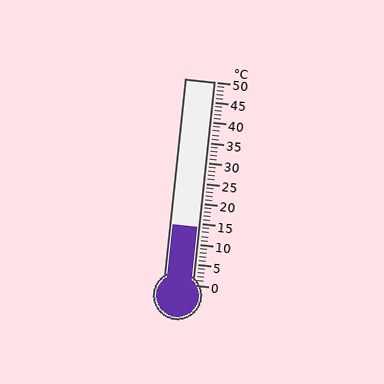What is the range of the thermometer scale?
The thermometer scale ranges from 0°C to 50°C.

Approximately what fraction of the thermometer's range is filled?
The thermometer is filled to approximately 30% of its range.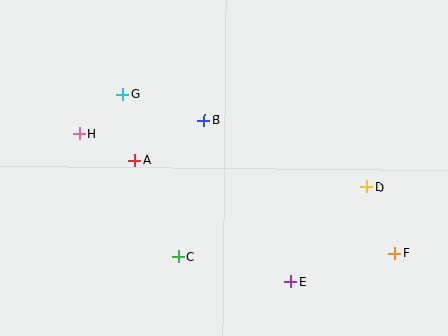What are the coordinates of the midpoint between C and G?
The midpoint between C and G is at (151, 175).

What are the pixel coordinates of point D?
Point D is at (366, 187).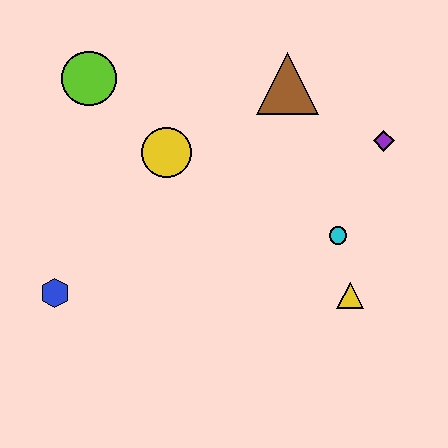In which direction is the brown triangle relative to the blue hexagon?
The brown triangle is to the right of the blue hexagon.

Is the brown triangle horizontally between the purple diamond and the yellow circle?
Yes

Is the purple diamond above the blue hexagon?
Yes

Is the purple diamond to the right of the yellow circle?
Yes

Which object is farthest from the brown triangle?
The blue hexagon is farthest from the brown triangle.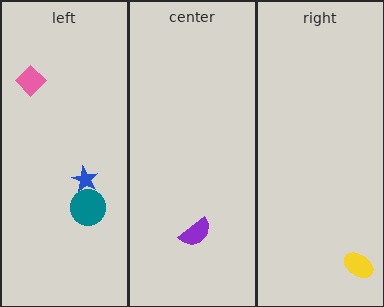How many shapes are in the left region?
3.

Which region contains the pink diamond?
The left region.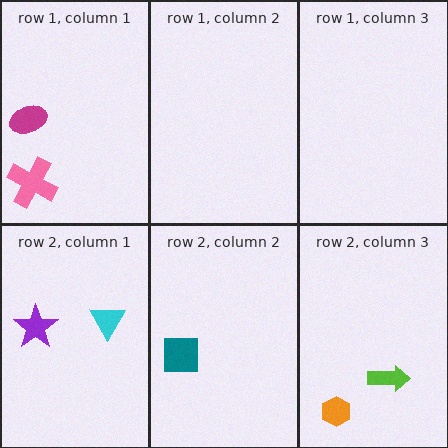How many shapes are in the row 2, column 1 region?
2.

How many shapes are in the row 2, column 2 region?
1.